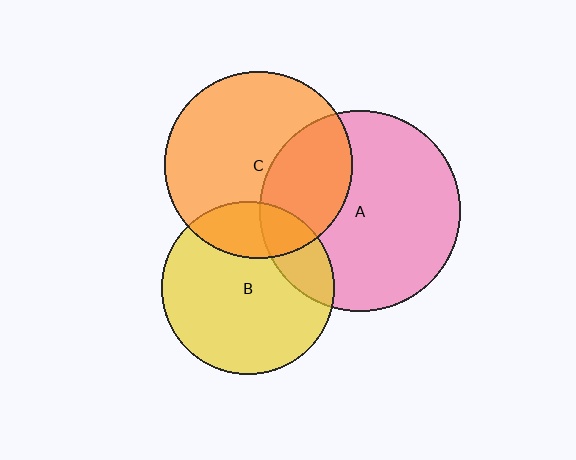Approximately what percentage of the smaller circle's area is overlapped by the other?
Approximately 20%.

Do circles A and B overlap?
Yes.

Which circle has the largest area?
Circle A (pink).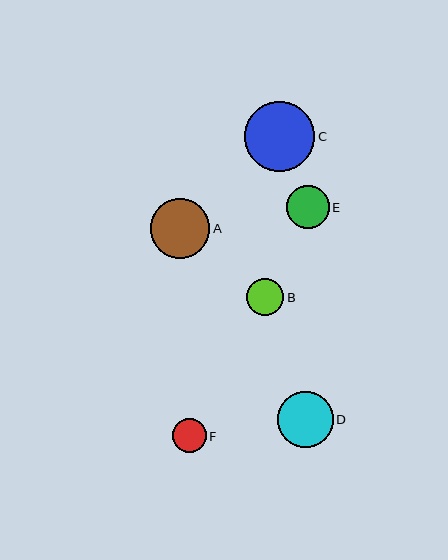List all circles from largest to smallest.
From largest to smallest: C, A, D, E, B, F.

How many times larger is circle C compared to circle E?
Circle C is approximately 1.7 times the size of circle E.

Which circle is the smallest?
Circle F is the smallest with a size of approximately 34 pixels.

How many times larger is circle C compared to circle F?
Circle C is approximately 2.1 times the size of circle F.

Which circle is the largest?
Circle C is the largest with a size of approximately 71 pixels.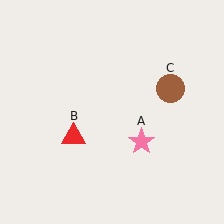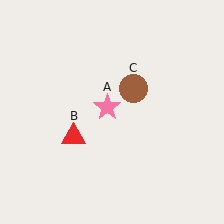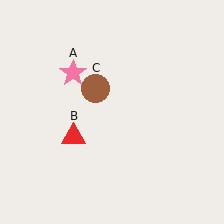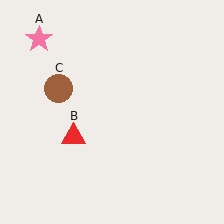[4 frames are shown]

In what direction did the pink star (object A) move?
The pink star (object A) moved up and to the left.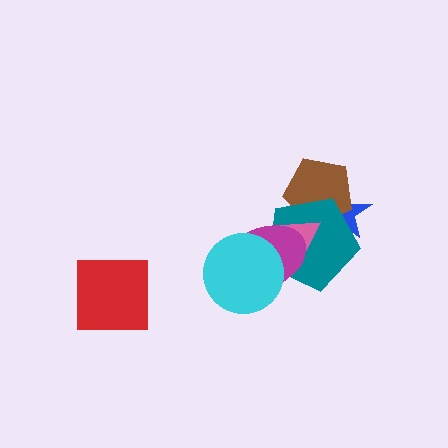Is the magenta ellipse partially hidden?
Yes, it is partially covered by another shape.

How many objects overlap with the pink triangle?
3 objects overlap with the pink triangle.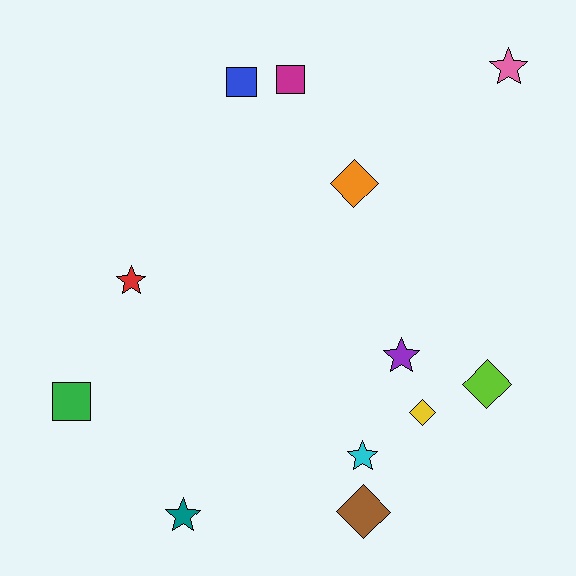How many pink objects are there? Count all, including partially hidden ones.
There is 1 pink object.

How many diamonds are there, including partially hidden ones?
There are 4 diamonds.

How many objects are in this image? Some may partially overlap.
There are 12 objects.